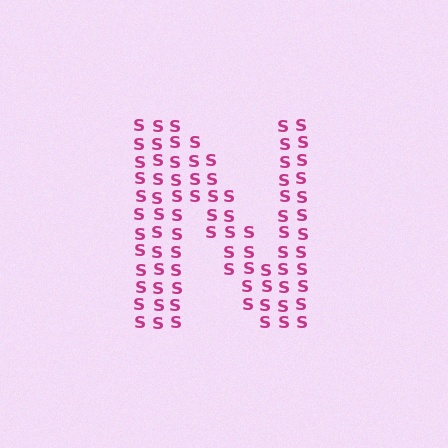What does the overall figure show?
The overall figure shows the letter N.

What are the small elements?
The small elements are letter S's.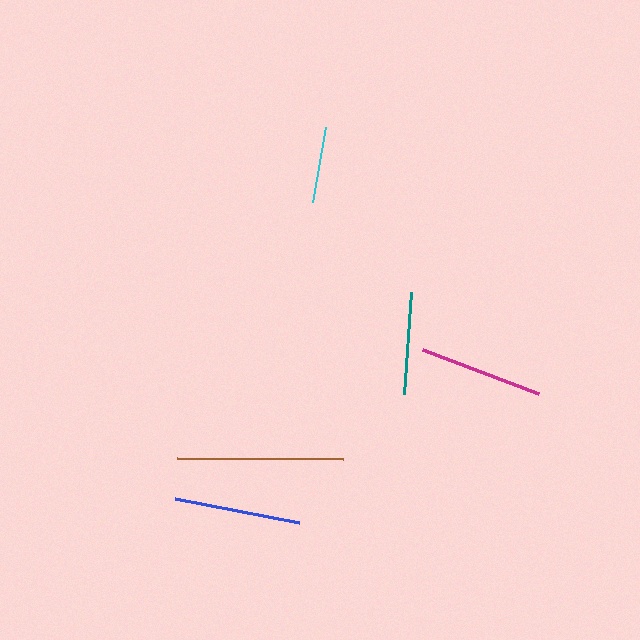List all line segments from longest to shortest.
From longest to shortest: brown, blue, magenta, teal, cyan.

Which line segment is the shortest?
The cyan line is the shortest at approximately 76 pixels.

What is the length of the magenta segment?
The magenta segment is approximately 124 pixels long.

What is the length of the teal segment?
The teal segment is approximately 102 pixels long.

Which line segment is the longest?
The brown line is the longest at approximately 166 pixels.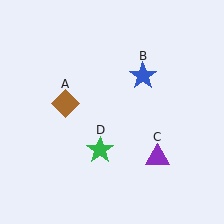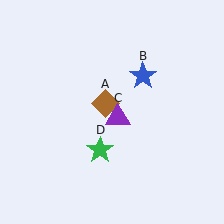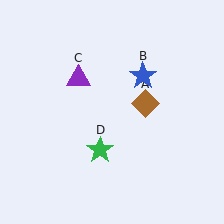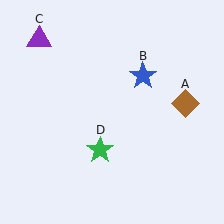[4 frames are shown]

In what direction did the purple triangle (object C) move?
The purple triangle (object C) moved up and to the left.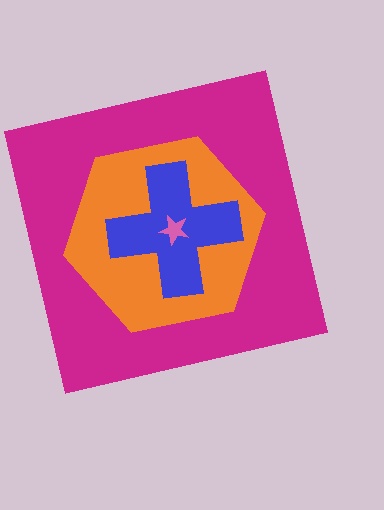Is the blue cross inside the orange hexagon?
Yes.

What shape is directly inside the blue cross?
The pink star.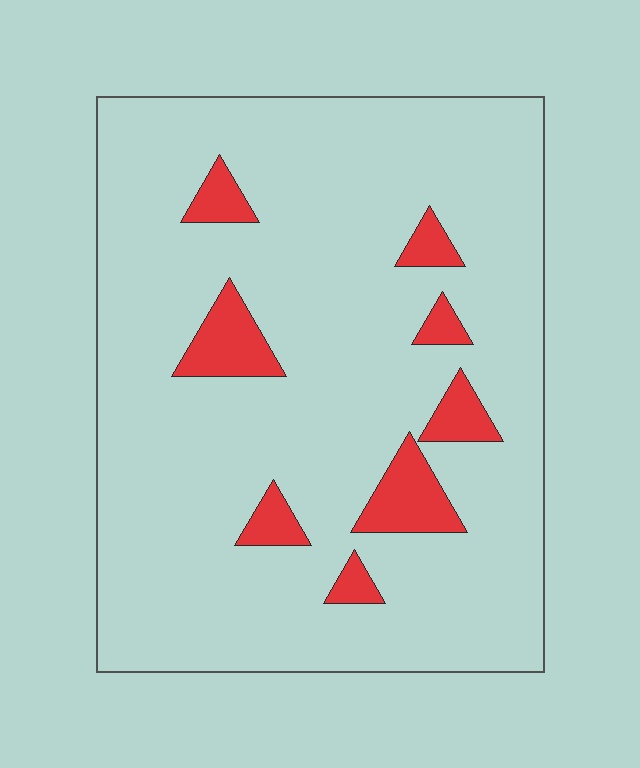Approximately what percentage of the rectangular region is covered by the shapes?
Approximately 10%.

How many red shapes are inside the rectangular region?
8.